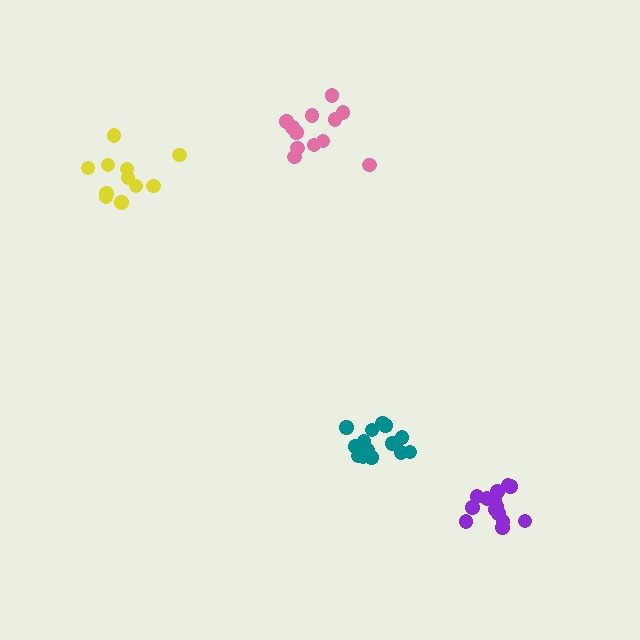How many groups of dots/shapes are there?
There are 4 groups.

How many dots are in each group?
Group 1: 14 dots, Group 2: 11 dots, Group 3: 15 dots, Group 4: 12 dots (52 total).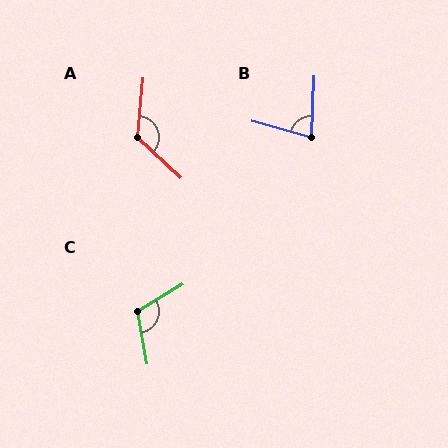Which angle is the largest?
A, at approximately 128 degrees.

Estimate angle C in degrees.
Approximately 110 degrees.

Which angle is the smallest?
B, at approximately 77 degrees.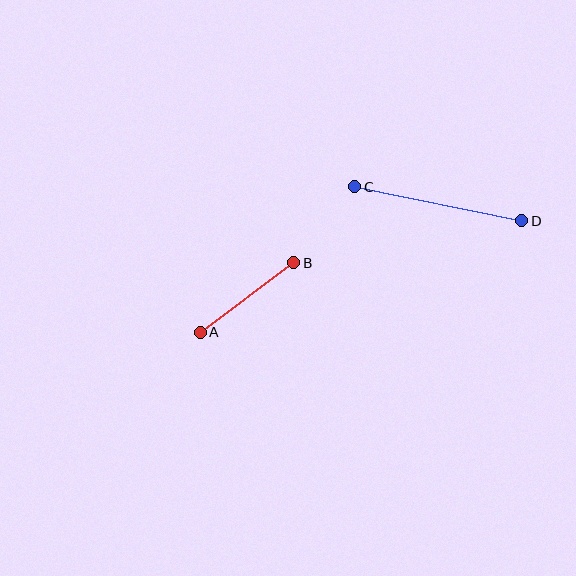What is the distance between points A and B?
The distance is approximately 117 pixels.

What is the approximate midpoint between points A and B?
The midpoint is at approximately (247, 297) pixels.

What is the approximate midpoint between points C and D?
The midpoint is at approximately (438, 204) pixels.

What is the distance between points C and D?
The distance is approximately 170 pixels.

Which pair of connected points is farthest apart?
Points C and D are farthest apart.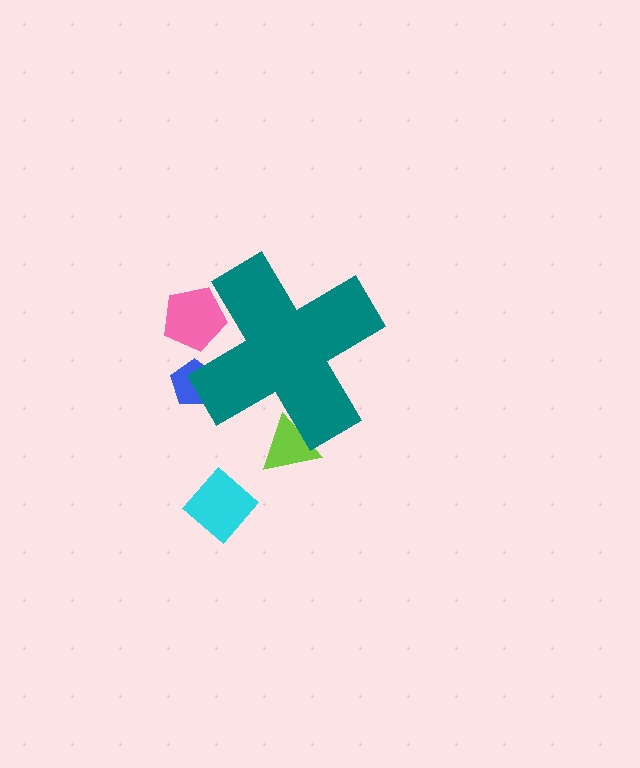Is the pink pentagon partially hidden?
Yes, the pink pentagon is partially hidden behind the teal cross.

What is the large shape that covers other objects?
A teal cross.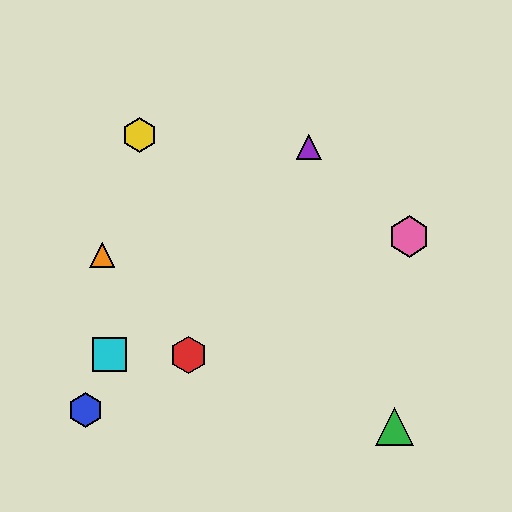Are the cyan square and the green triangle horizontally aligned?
No, the cyan square is at y≈355 and the green triangle is at y≈427.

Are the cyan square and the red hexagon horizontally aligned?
Yes, both are at y≈355.